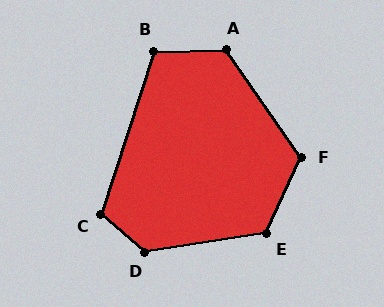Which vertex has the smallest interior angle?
B, at approximately 109 degrees.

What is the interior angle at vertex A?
Approximately 124 degrees (obtuse).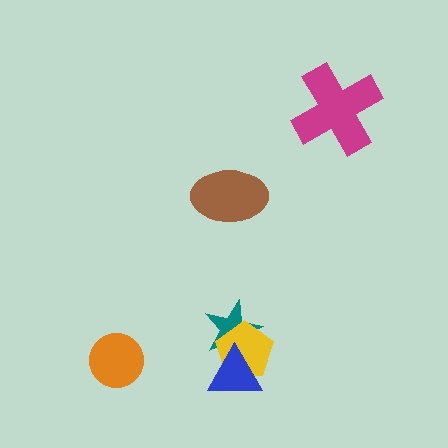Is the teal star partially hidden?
Yes, it is partially covered by another shape.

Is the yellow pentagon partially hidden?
Yes, it is partially covered by another shape.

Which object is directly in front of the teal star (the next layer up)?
The yellow pentagon is directly in front of the teal star.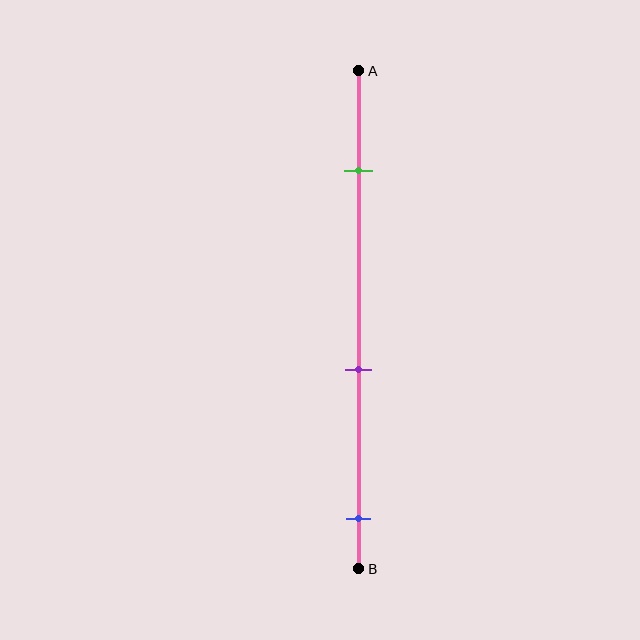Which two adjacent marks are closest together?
The purple and blue marks are the closest adjacent pair.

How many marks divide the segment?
There are 3 marks dividing the segment.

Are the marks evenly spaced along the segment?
Yes, the marks are approximately evenly spaced.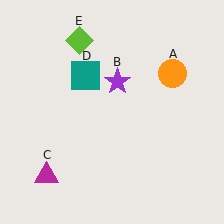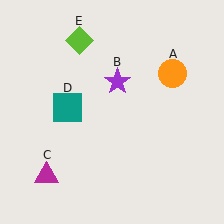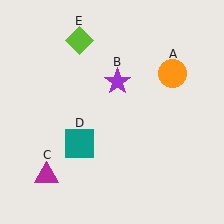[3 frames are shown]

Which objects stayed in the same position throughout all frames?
Orange circle (object A) and purple star (object B) and magenta triangle (object C) and lime diamond (object E) remained stationary.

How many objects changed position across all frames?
1 object changed position: teal square (object D).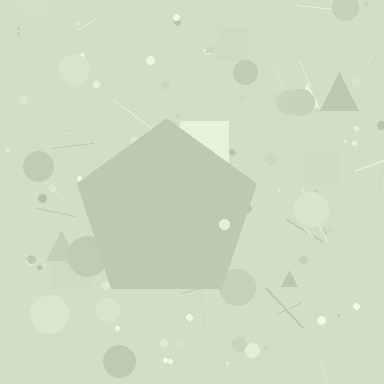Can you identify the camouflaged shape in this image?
The camouflaged shape is a pentagon.